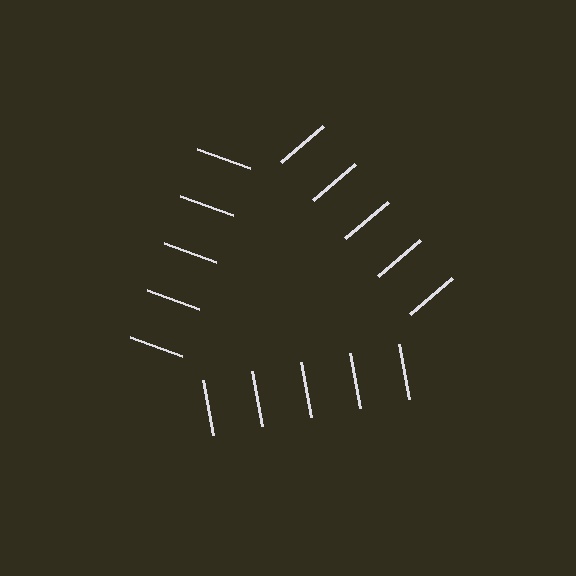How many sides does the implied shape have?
3 sides — the line-ends trace a triangle.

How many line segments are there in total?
15 — 5 along each of the 3 edges.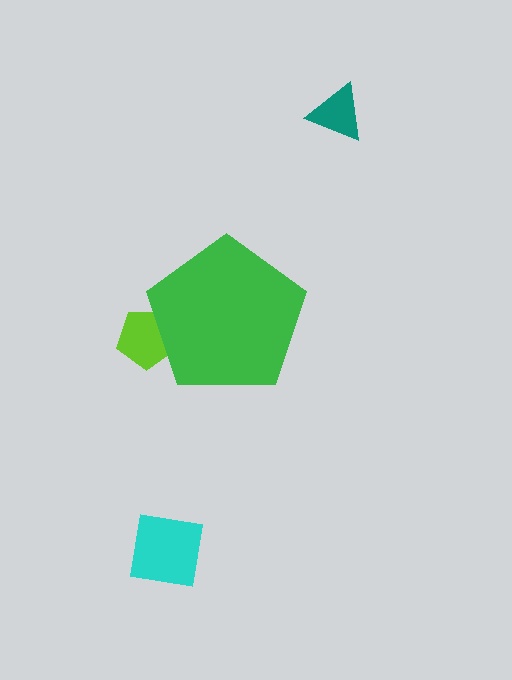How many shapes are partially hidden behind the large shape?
1 shape is partially hidden.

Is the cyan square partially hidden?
No, the cyan square is fully visible.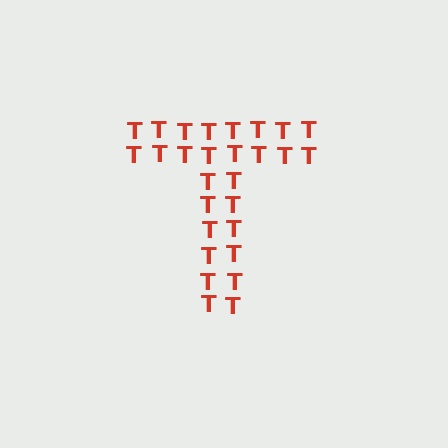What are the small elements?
The small elements are letter T's.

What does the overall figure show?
The overall figure shows the letter T.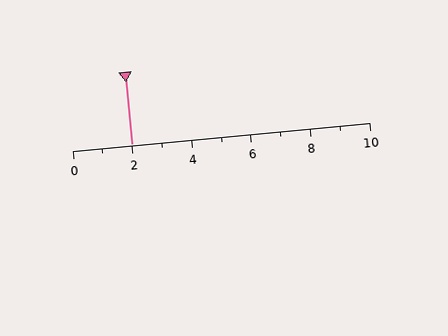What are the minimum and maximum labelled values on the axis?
The axis runs from 0 to 10.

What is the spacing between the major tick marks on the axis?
The major ticks are spaced 2 apart.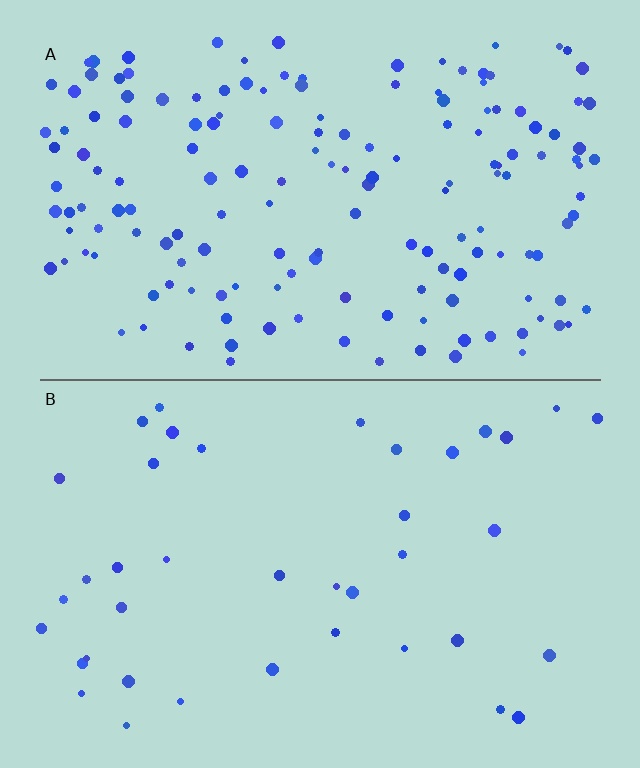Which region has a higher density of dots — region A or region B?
A (the top).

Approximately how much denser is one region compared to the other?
Approximately 4.1× — region A over region B.